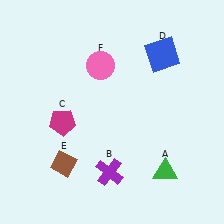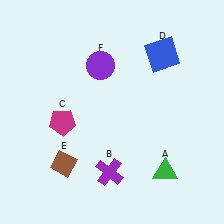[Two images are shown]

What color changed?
The circle (F) changed from pink in Image 1 to purple in Image 2.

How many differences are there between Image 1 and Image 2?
There is 1 difference between the two images.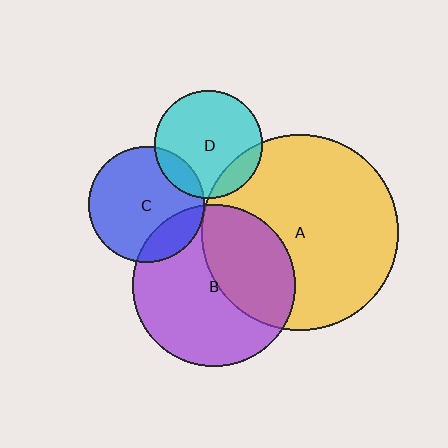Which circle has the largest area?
Circle A (yellow).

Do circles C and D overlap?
Yes.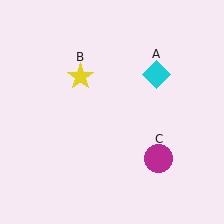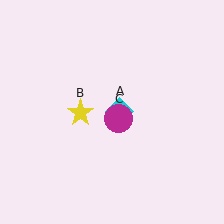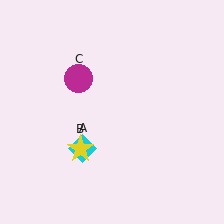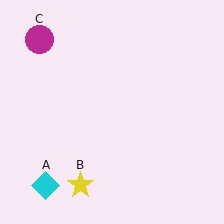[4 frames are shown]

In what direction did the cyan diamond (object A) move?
The cyan diamond (object A) moved down and to the left.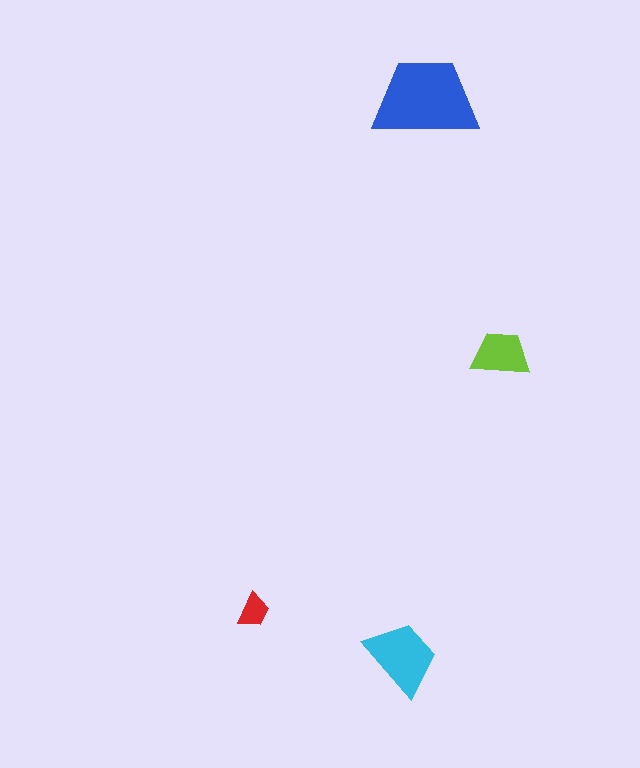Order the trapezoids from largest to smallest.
the blue one, the cyan one, the lime one, the red one.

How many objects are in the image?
There are 4 objects in the image.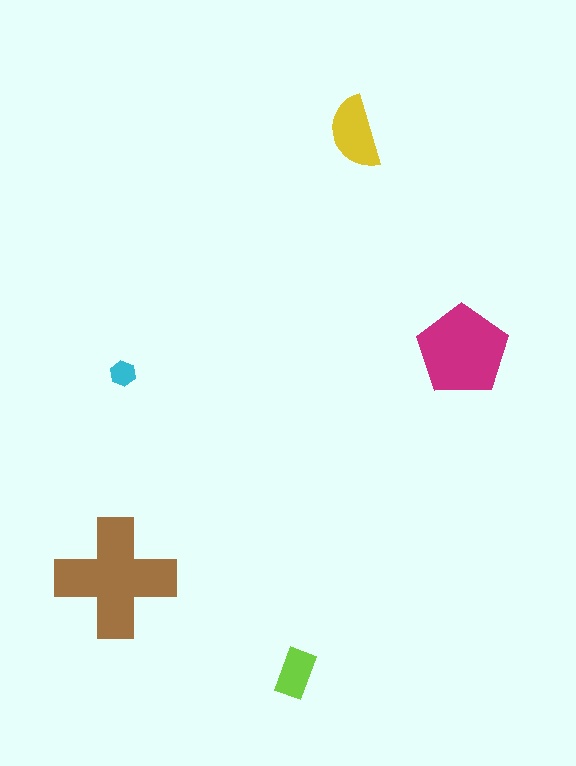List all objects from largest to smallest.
The brown cross, the magenta pentagon, the yellow semicircle, the lime rectangle, the cyan hexagon.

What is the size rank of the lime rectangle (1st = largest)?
4th.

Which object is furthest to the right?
The magenta pentagon is rightmost.